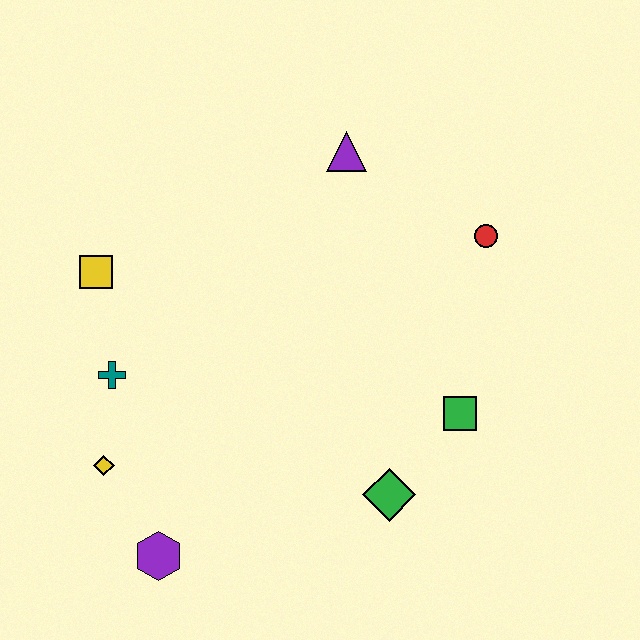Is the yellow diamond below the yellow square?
Yes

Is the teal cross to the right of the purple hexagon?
No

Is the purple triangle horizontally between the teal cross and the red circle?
Yes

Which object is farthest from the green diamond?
The yellow square is farthest from the green diamond.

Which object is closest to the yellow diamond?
The teal cross is closest to the yellow diamond.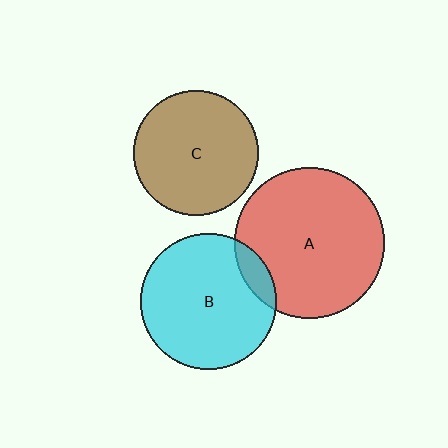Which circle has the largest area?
Circle A (red).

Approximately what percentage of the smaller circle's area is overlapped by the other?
Approximately 10%.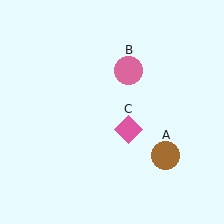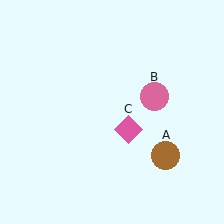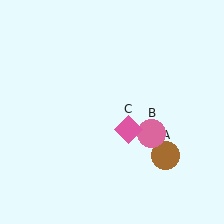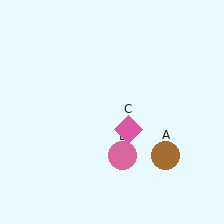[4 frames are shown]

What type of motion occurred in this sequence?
The pink circle (object B) rotated clockwise around the center of the scene.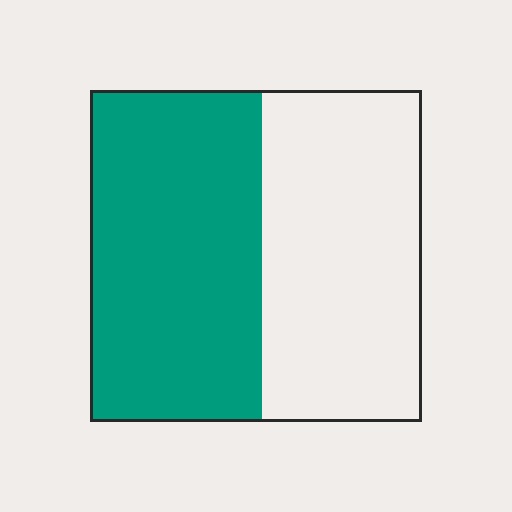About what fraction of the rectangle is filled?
About one half (1/2).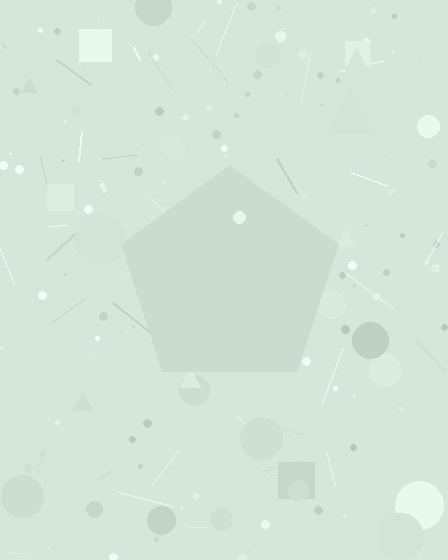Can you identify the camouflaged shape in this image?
The camouflaged shape is a pentagon.